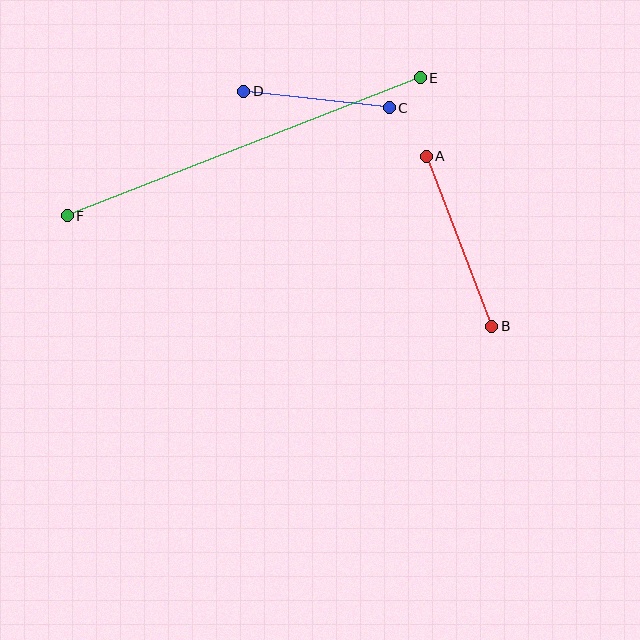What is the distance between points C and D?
The distance is approximately 146 pixels.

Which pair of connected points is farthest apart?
Points E and F are farthest apart.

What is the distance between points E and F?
The distance is approximately 379 pixels.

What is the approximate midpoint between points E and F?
The midpoint is at approximately (244, 147) pixels.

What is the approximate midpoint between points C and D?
The midpoint is at approximately (316, 99) pixels.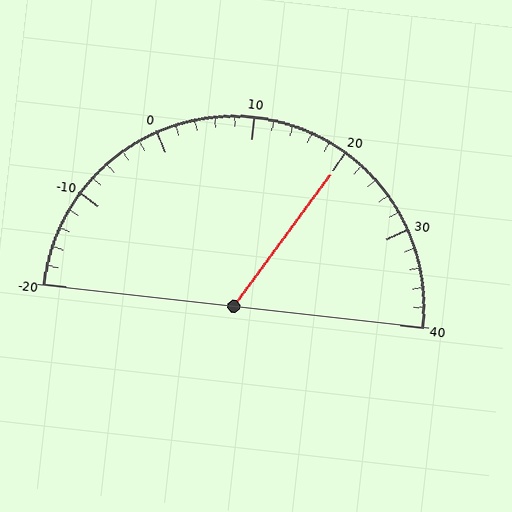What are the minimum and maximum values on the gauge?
The gauge ranges from -20 to 40.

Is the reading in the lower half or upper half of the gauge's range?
The reading is in the upper half of the range (-20 to 40).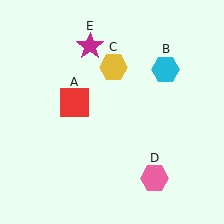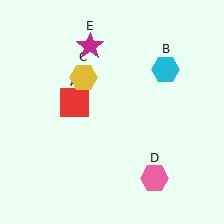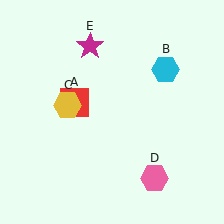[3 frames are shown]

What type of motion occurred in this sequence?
The yellow hexagon (object C) rotated counterclockwise around the center of the scene.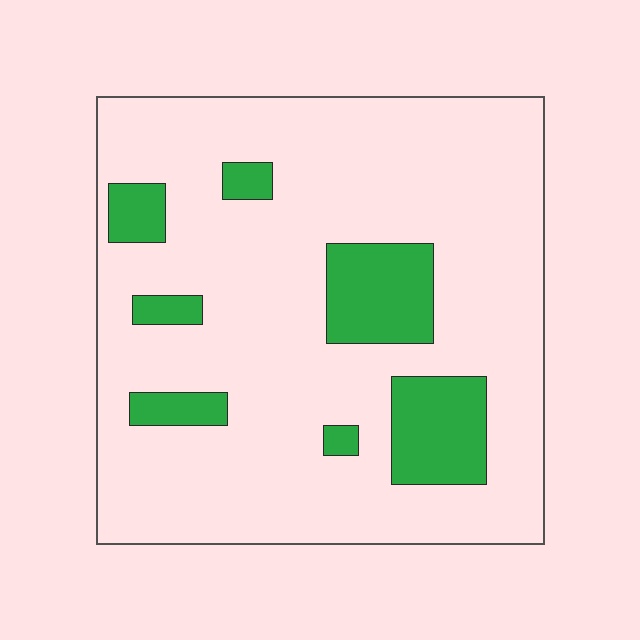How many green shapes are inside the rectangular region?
7.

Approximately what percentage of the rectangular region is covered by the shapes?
Approximately 15%.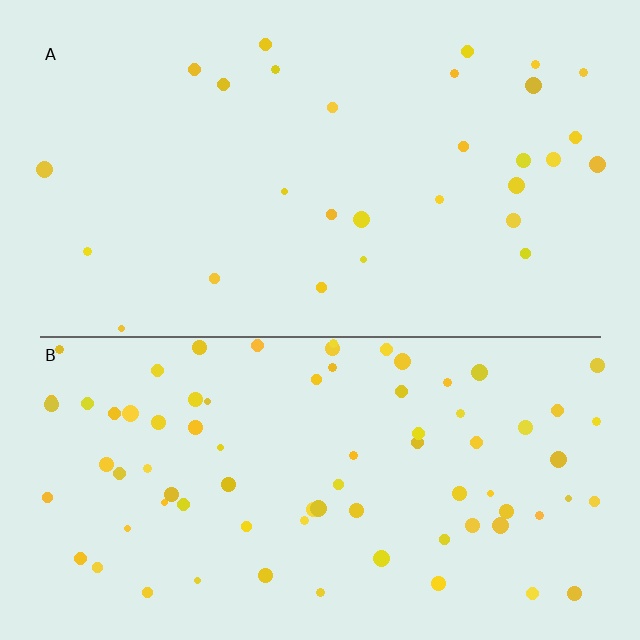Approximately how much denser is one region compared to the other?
Approximately 2.7× — region B over region A.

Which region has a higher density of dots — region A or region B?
B (the bottom).